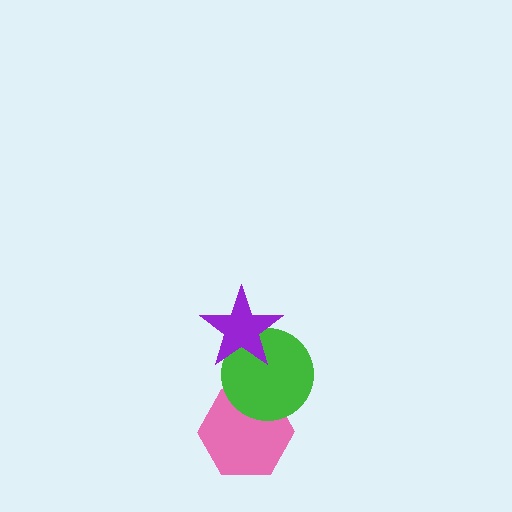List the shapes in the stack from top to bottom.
From top to bottom: the purple star, the green circle, the pink hexagon.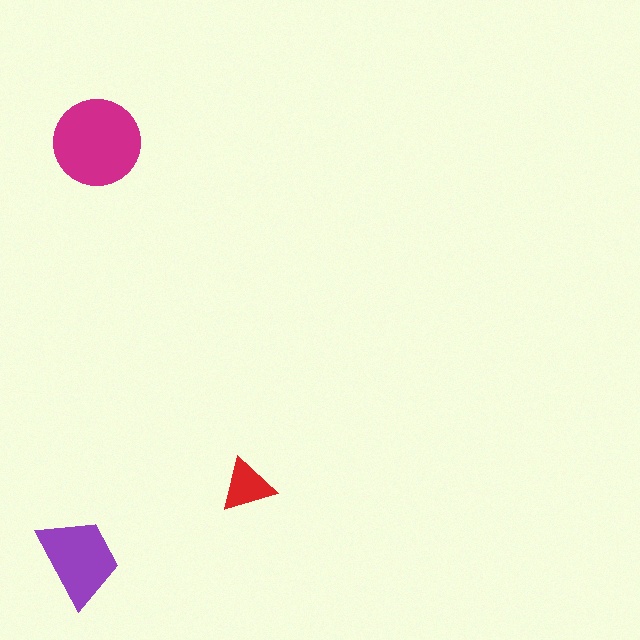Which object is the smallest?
The red triangle.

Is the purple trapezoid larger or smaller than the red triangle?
Larger.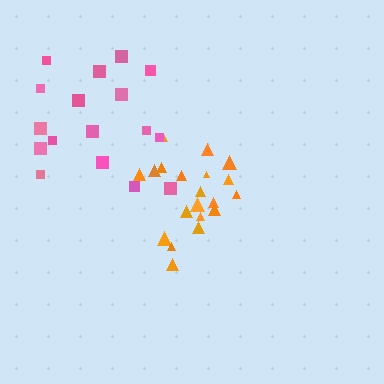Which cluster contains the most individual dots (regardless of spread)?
Orange (20).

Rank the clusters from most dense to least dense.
orange, pink.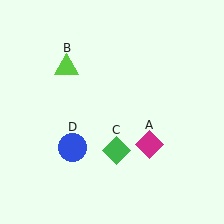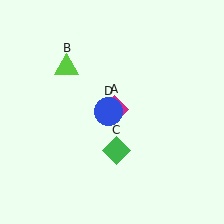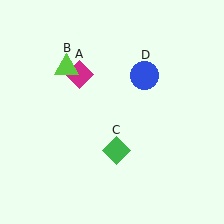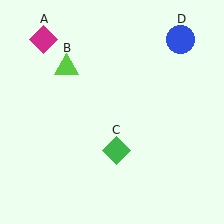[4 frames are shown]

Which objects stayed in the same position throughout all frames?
Lime triangle (object B) and green diamond (object C) remained stationary.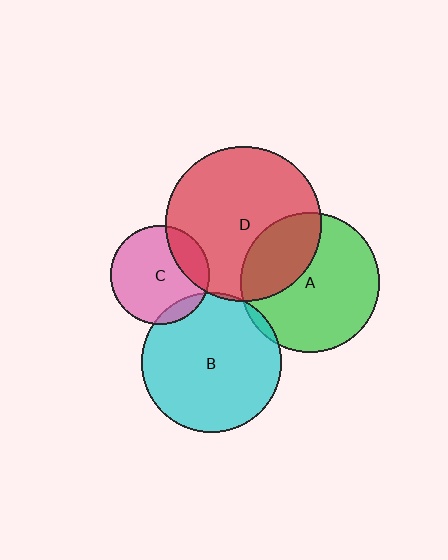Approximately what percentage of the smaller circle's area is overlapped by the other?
Approximately 10%.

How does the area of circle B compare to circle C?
Approximately 2.0 times.